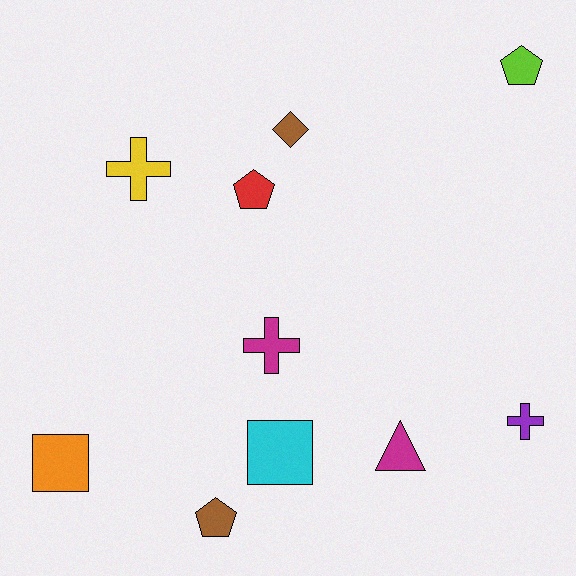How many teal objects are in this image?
There are no teal objects.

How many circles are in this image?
There are no circles.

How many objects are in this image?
There are 10 objects.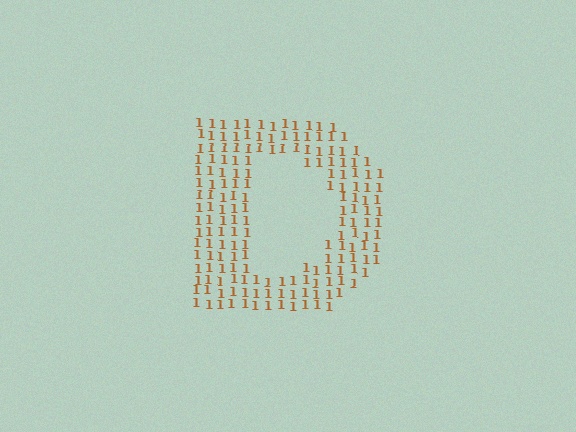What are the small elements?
The small elements are digit 1's.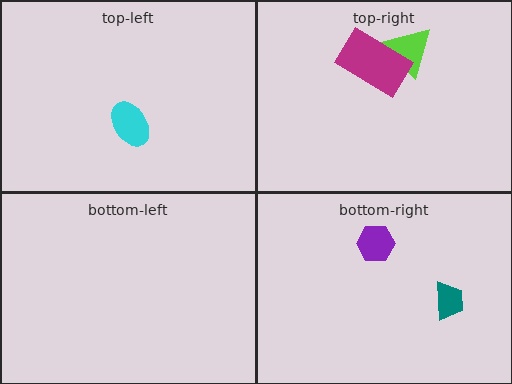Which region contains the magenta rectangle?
The top-right region.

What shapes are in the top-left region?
The cyan ellipse.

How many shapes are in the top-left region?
1.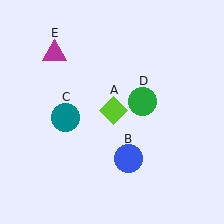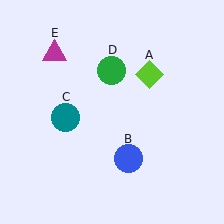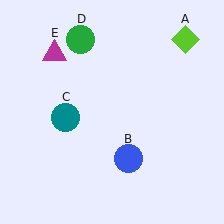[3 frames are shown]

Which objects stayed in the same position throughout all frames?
Blue circle (object B) and teal circle (object C) and magenta triangle (object E) remained stationary.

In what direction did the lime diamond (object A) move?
The lime diamond (object A) moved up and to the right.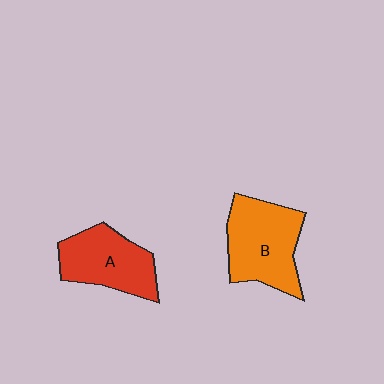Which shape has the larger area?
Shape B (orange).